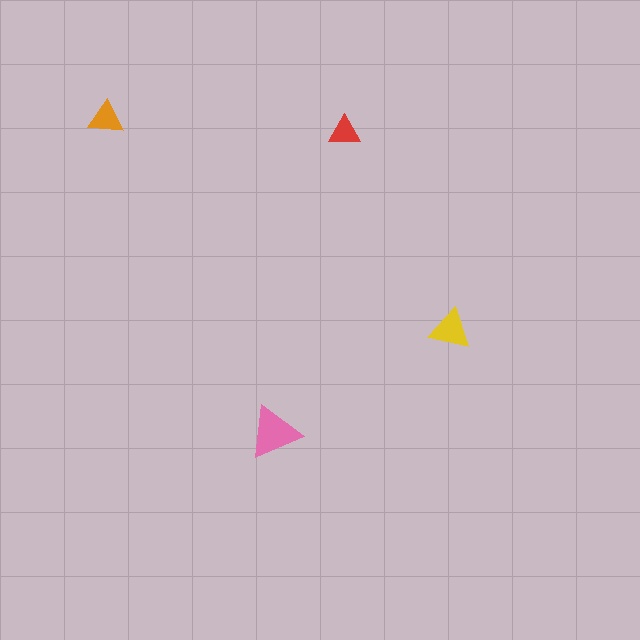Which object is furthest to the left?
The orange triangle is leftmost.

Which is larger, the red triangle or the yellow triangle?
The yellow one.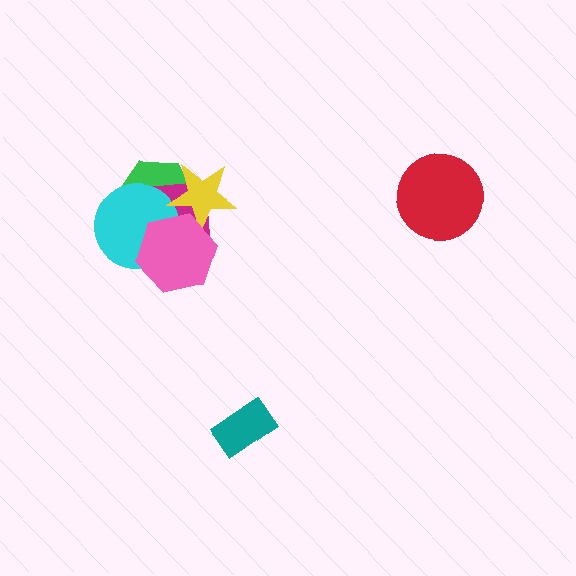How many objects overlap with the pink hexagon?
4 objects overlap with the pink hexagon.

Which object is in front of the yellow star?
The pink hexagon is in front of the yellow star.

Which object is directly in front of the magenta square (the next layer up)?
The cyan circle is directly in front of the magenta square.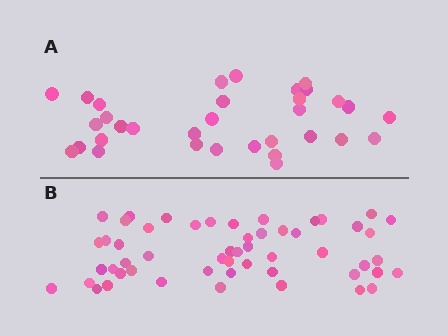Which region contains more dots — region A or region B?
Region B (the bottom region) has more dots.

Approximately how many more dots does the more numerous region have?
Region B has approximately 20 more dots than region A.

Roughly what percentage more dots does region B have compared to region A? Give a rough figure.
About 60% more.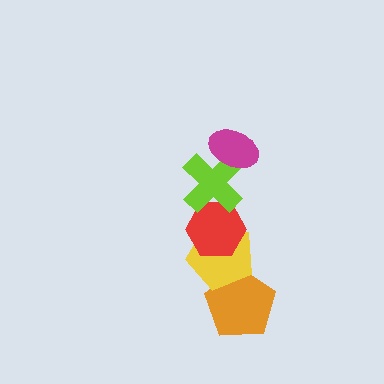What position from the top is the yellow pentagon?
The yellow pentagon is 4th from the top.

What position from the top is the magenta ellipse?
The magenta ellipse is 1st from the top.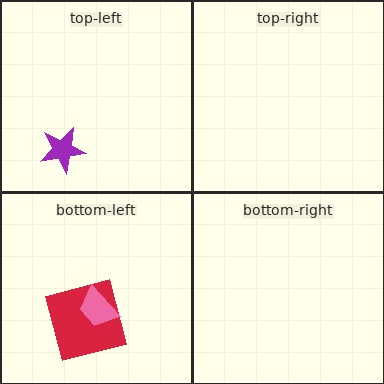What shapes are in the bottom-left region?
The red square, the pink trapezoid.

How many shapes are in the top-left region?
1.